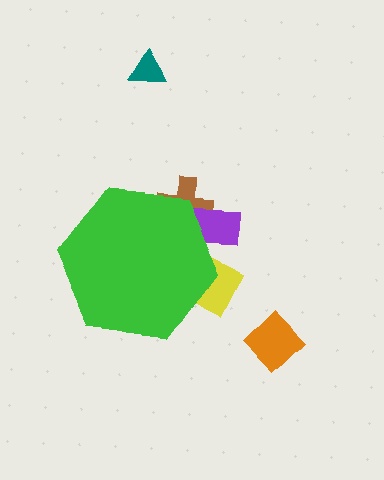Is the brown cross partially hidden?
Yes, the brown cross is partially hidden behind the green hexagon.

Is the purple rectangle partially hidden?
Yes, the purple rectangle is partially hidden behind the green hexagon.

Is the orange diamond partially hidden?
No, the orange diamond is fully visible.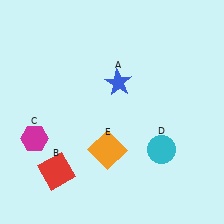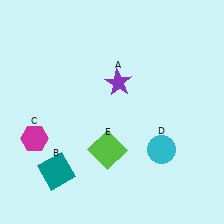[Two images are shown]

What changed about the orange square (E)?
In Image 1, E is orange. In Image 2, it changed to lime.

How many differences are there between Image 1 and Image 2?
There are 3 differences between the two images.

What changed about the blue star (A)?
In Image 1, A is blue. In Image 2, it changed to purple.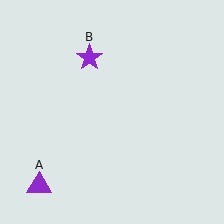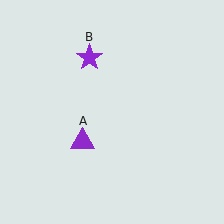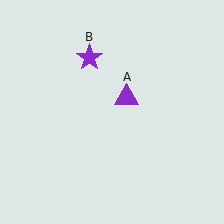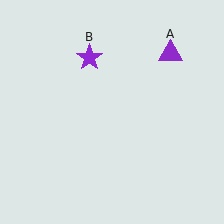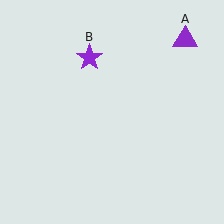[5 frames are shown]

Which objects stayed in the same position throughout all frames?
Purple star (object B) remained stationary.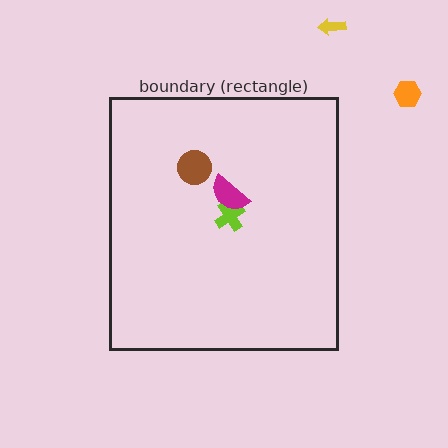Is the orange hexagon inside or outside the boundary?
Outside.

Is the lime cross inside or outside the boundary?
Inside.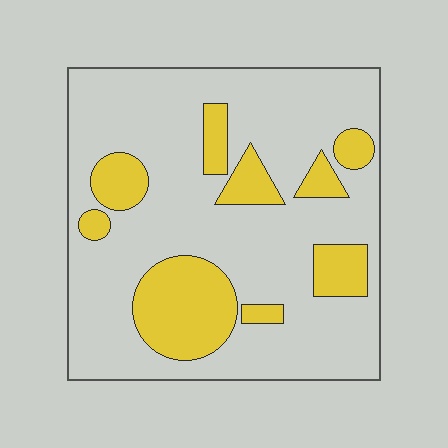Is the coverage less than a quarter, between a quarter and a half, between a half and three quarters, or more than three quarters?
Less than a quarter.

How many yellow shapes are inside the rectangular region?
9.